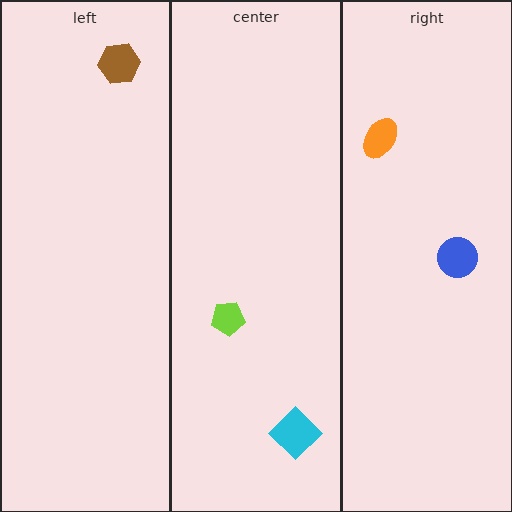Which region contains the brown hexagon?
The left region.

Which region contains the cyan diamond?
The center region.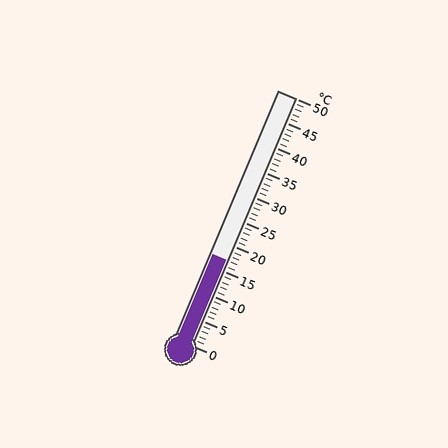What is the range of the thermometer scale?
The thermometer scale ranges from 0°C to 50°C.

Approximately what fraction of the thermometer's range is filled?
The thermometer is filled to approximately 35% of its range.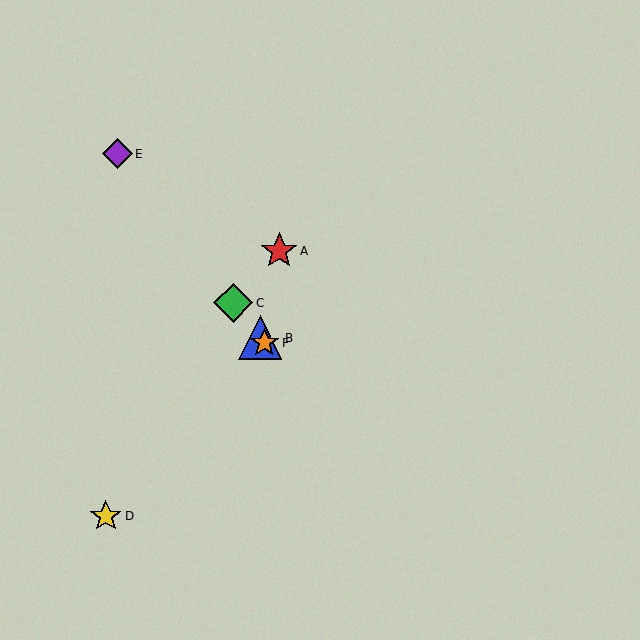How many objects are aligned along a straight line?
4 objects (B, C, E, F) are aligned along a straight line.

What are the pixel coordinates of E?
Object E is at (117, 154).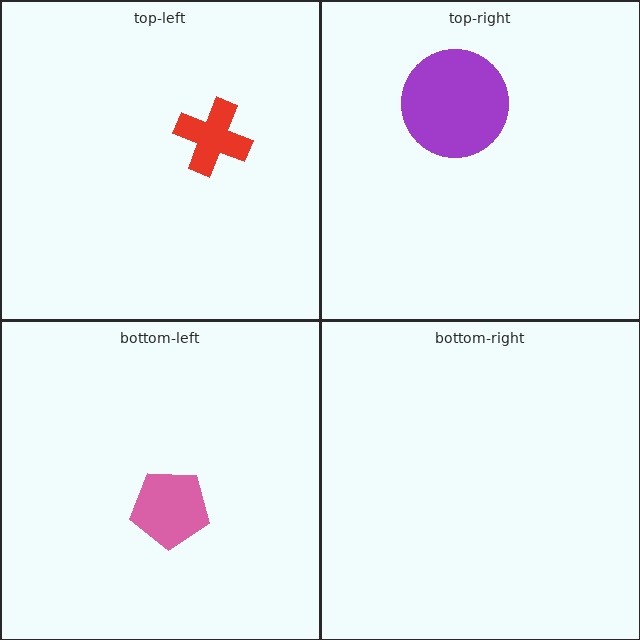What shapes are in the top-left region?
The red cross.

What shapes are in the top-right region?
The purple circle.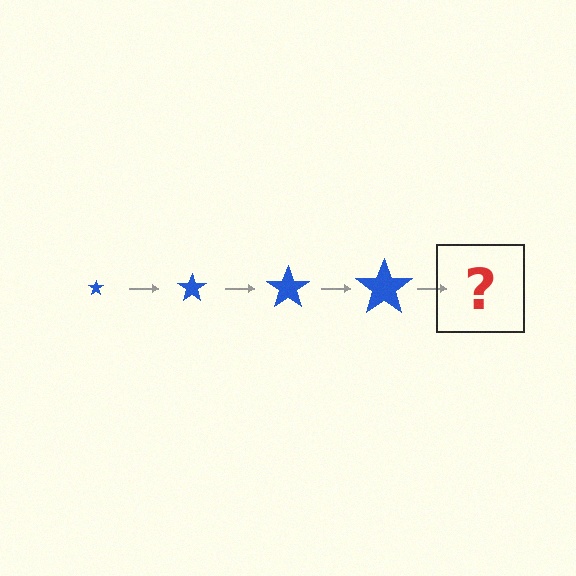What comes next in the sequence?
The next element should be a blue star, larger than the previous one.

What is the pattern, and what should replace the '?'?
The pattern is that the star gets progressively larger each step. The '?' should be a blue star, larger than the previous one.